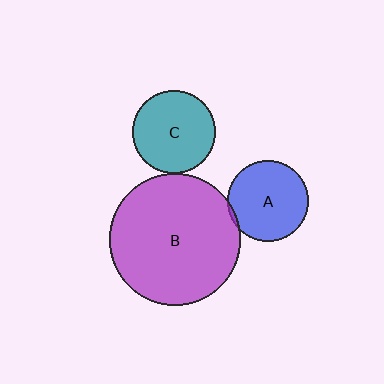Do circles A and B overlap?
Yes.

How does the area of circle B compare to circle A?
Approximately 2.6 times.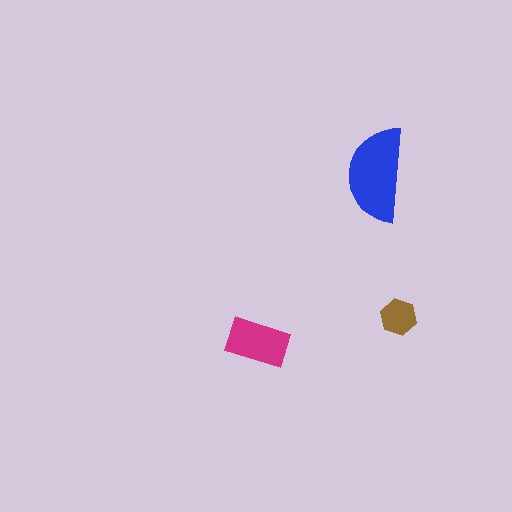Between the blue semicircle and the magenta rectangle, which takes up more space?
The blue semicircle.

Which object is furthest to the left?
The magenta rectangle is leftmost.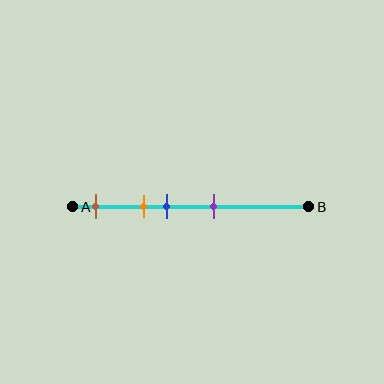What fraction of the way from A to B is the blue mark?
The blue mark is approximately 40% (0.4) of the way from A to B.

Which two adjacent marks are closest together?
The orange and blue marks are the closest adjacent pair.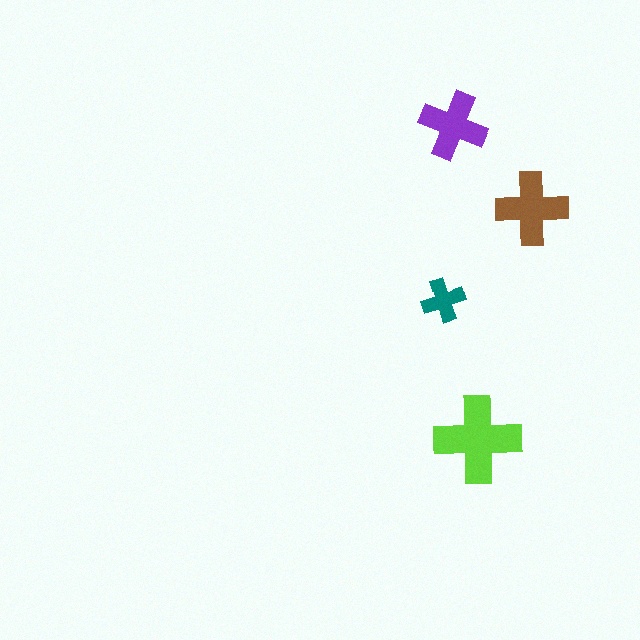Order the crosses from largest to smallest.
the lime one, the brown one, the purple one, the teal one.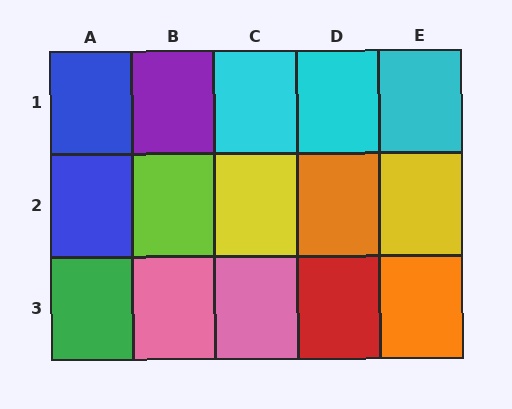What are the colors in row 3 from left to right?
Green, pink, pink, red, orange.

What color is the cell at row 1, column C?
Cyan.